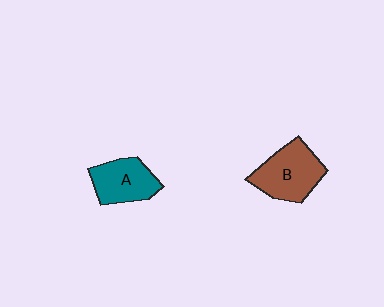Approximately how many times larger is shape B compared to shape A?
Approximately 1.2 times.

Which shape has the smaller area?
Shape A (teal).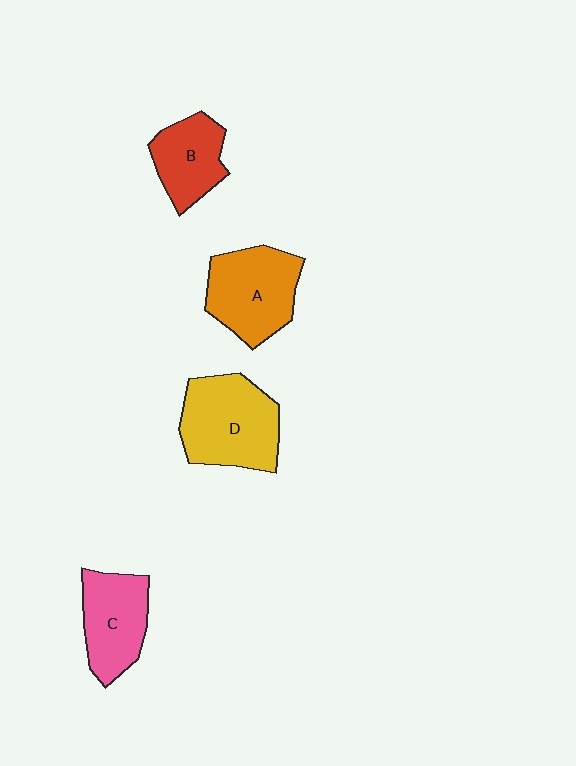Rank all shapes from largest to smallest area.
From largest to smallest: D (yellow), A (orange), C (pink), B (red).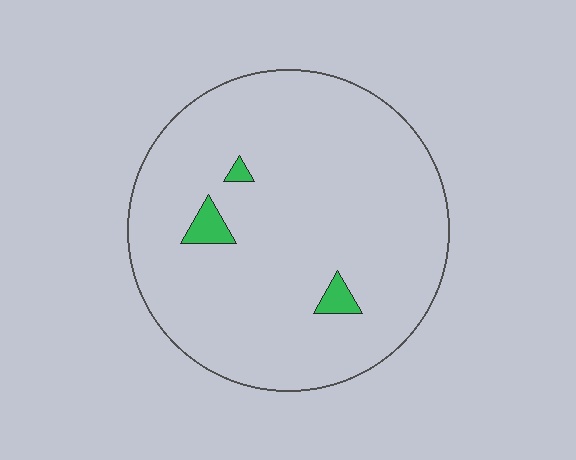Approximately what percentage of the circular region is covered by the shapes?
Approximately 5%.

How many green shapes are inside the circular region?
3.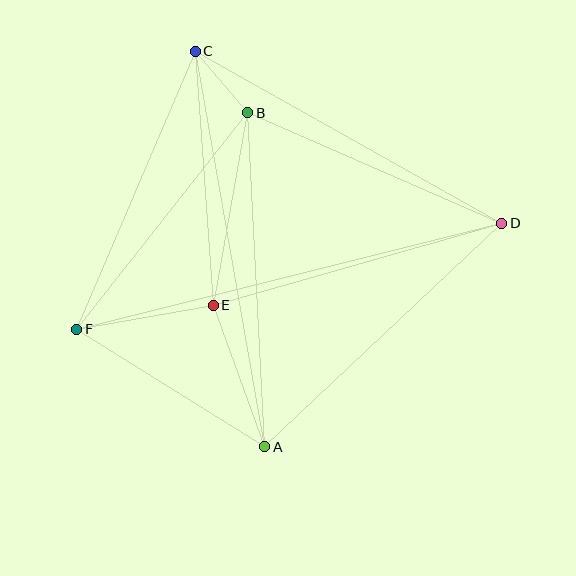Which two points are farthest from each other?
Points D and F are farthest from each other.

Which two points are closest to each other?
Points B and C are closest to each other.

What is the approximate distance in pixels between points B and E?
The distance between B and E is approximately 196 pixels.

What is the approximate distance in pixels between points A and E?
The distance between A and E is approximately 151 pixels.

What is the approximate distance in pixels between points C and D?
The distance between C and D is approximately 351 pixels.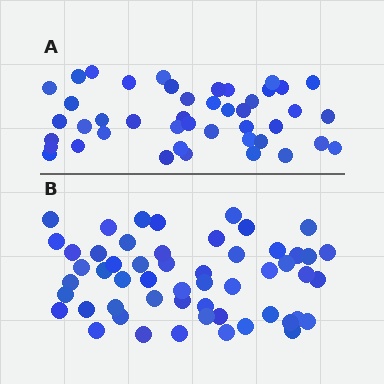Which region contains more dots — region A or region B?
Region B (the bottom region) has more dots.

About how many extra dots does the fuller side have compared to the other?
Region B has roughly 10 or so more dots than region A.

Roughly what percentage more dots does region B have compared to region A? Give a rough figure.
About 25% more.